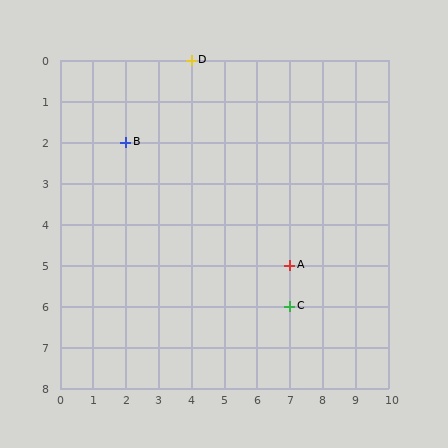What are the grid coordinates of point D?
Point D is at grid coordinates (4, 0).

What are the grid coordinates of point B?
Point B is at grid coordinates (2, 2).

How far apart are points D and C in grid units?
Points D and C are 3 columns and 6 rows apart (about 6.7 grid units diagonally).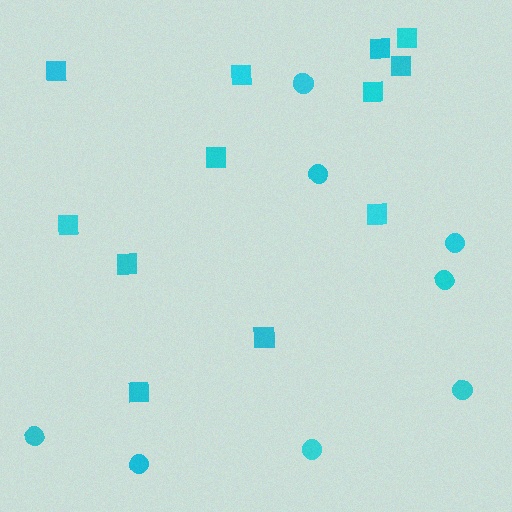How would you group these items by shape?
There are 2 groups: one group of circles (8) and one group of squares (12).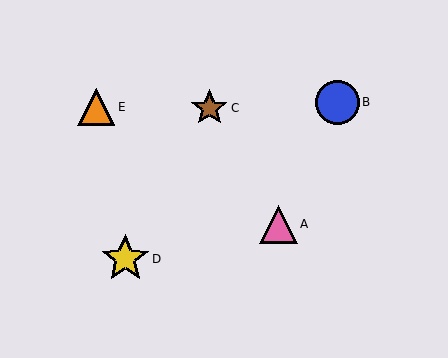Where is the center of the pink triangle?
The center of the pink triangle is at (278, 224).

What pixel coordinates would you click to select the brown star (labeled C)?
Click at (209, 108) to select the brown star C.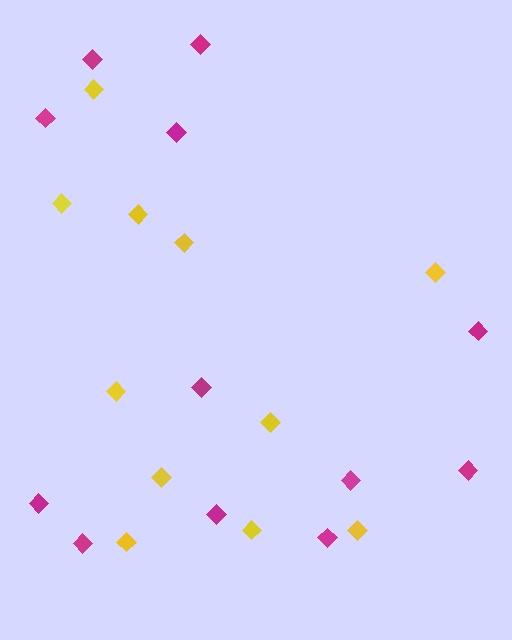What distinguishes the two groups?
There are 2 groups: one group of magenta diamonds (12) and one group of yellow diamonds (11).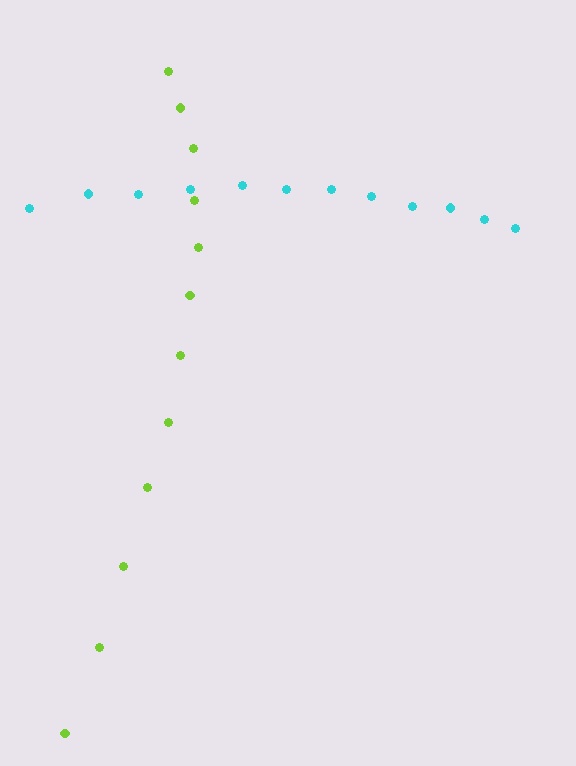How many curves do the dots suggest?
There are 2 distinct paths.